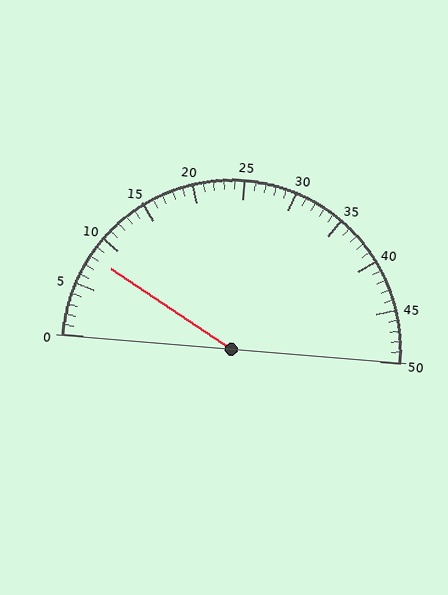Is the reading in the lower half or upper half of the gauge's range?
The reading is in the lower half of the range (0 to 50).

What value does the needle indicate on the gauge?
The needle indicates approximately 8.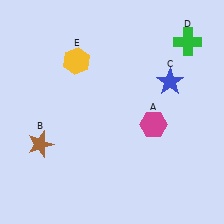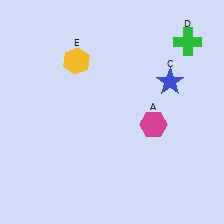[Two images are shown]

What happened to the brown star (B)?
The brown star (B) was removed in Image 2. It was in the bottom-left area of Image 1.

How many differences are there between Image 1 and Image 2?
There is 1 difference between the two images.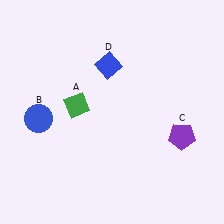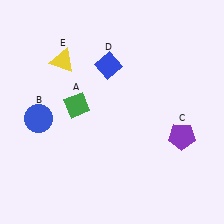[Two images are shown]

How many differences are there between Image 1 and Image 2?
There is 1 difference between the two images.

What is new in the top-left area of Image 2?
A yellow triangle (E) was added in the top-left area of Image 2.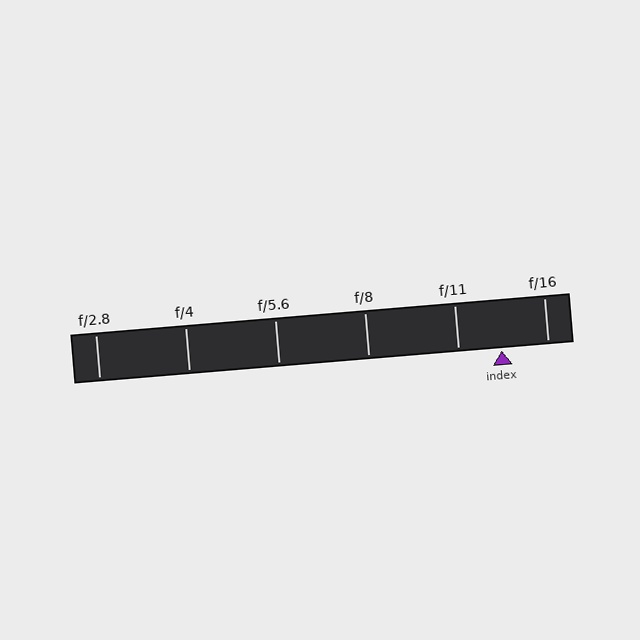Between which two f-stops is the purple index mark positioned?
The index mark is between f/11 and f/16.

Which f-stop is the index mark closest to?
The index mark is closest to f/11.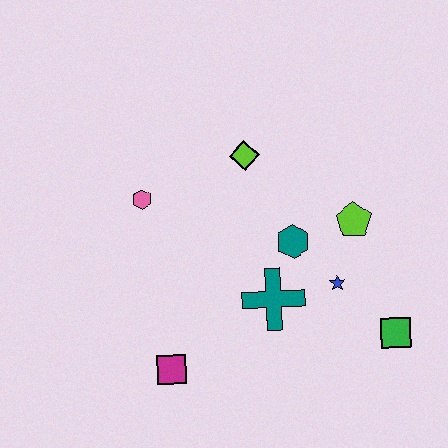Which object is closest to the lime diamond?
The teal hexagon is closest to the lime diamond.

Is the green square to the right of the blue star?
Yes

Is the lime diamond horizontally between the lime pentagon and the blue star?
No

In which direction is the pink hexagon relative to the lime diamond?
The pink hexagon is to the left of the lime diamond.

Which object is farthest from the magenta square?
The lime pentagon is farthest from the magenta square.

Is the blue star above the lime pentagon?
No